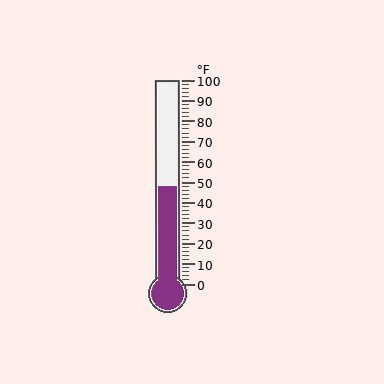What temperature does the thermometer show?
The thermometer shows approximately 48°F.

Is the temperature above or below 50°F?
The temperature is below 50°F.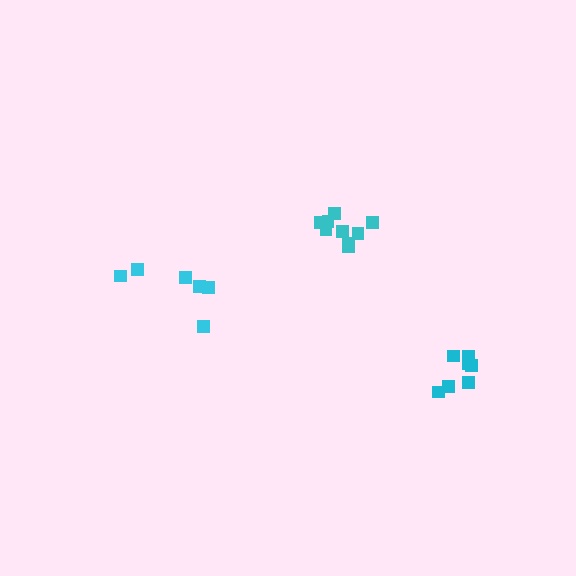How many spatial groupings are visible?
There are 3 spatial groupings.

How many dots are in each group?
Group 1: 6 dots, Group 2: 9 dots, Group 3: 7 dots (22 total).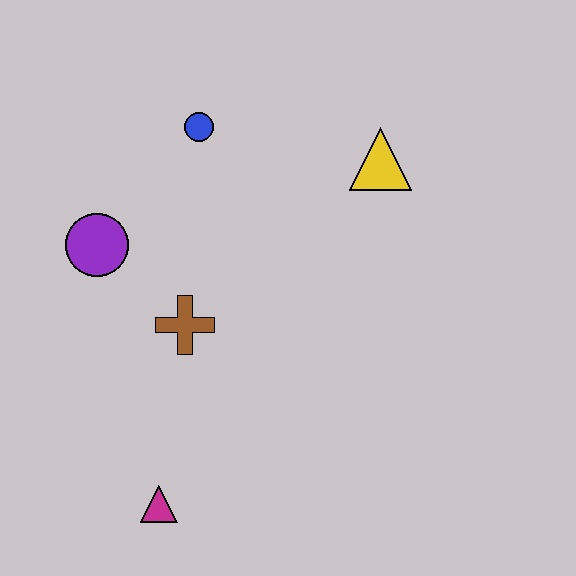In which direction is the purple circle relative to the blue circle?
The purple circle is below the blue circle.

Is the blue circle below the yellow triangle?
No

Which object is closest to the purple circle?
The brown cross is closest to the purple circle.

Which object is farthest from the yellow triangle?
The magenta triangle is farthest from the yellow triangle.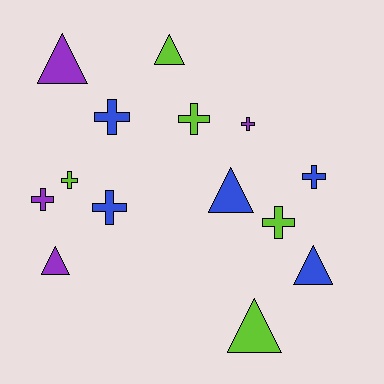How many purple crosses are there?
There are 2 purple crosses.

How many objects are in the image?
There are 14 objects.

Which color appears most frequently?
Blue, with 5 objects.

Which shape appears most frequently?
Cross, with 8 objects.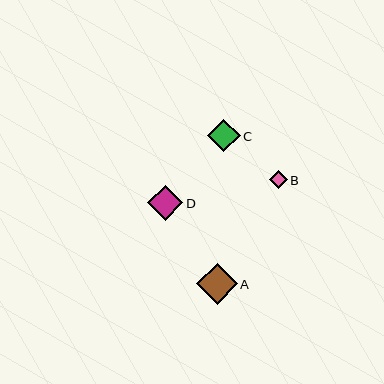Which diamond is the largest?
Diamond A is the largest with a size of approximately 41 pixels.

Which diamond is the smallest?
Diamond B is the smallest with a size of approximately 18 pixels.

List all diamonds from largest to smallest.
From largest to smallest: A, D, C, B.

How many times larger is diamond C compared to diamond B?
Diamond C is approximately 1.8 times the size of diamond B.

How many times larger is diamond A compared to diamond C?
Diamond A is approximately 1.3 times the size of diamond C.